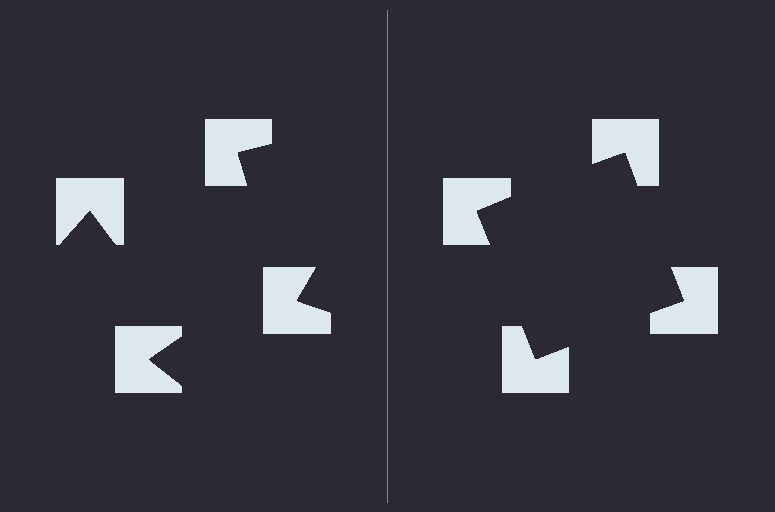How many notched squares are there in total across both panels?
8 — 4 on each side.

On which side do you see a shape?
An illusory square appears on the right side. On the left side the wedge cuts are rotated, so no coherent shape forms.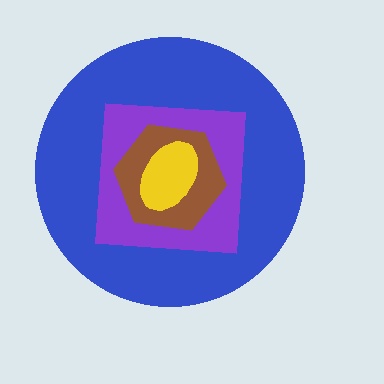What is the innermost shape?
The yellow ellipse.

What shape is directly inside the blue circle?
The purple square.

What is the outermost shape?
The blue circle.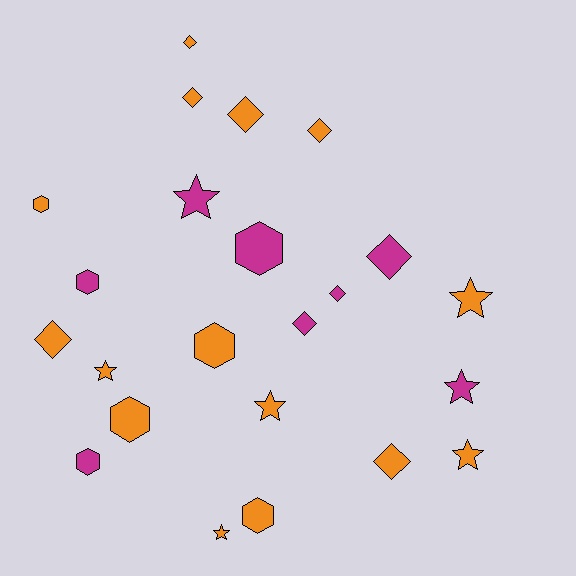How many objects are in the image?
There are 23 objects.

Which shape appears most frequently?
Diamond, with 9 objects.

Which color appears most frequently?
Orange, with 15 objects.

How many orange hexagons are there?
There are 4 orange hexagons.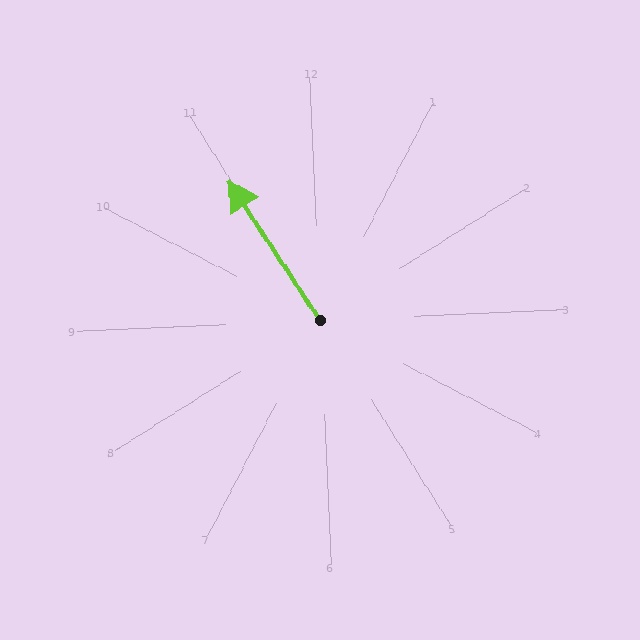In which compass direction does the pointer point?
Northwest.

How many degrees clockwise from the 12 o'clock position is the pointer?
Approximately 329 degrees.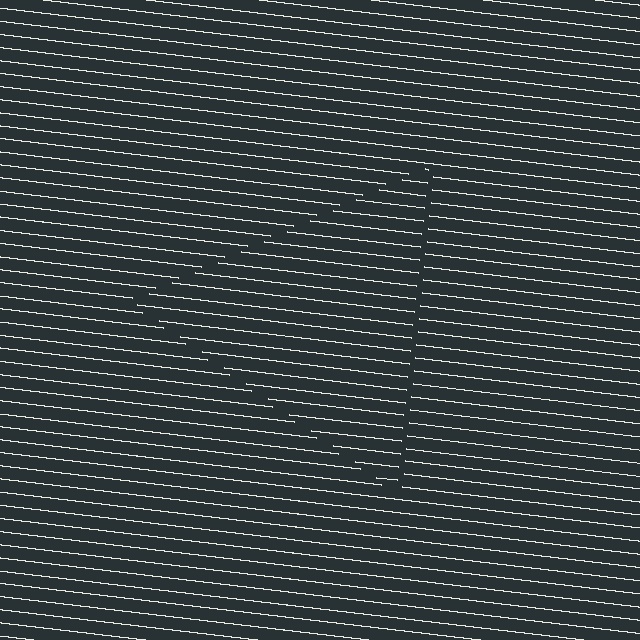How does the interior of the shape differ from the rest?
The interior of the shape contains the same grating, shifted by half a period — the contour is defined by the phase discontinuity where line-ends from the inner and outer gratings abut.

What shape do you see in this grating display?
An illusory triangle. The interior of the shape contains the same grating, shifted by half a period — the contour is defined by the phase discontinuity where line-ends from the inner and outer gratings abut.